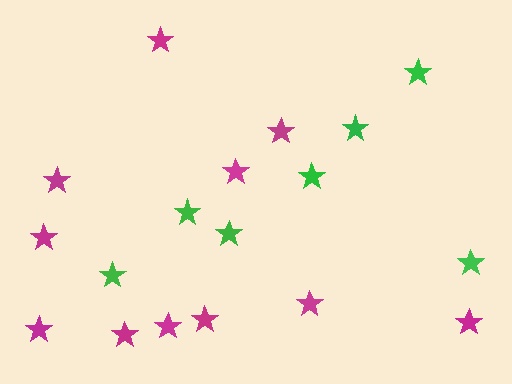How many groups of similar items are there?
There are 2 groups: one group of green stars (7) and one group of magenta stars (11).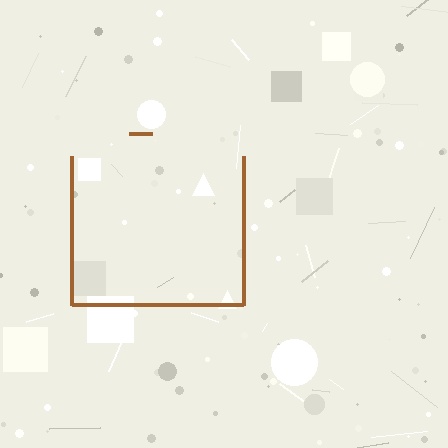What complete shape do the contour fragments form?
The contour fragments form a square.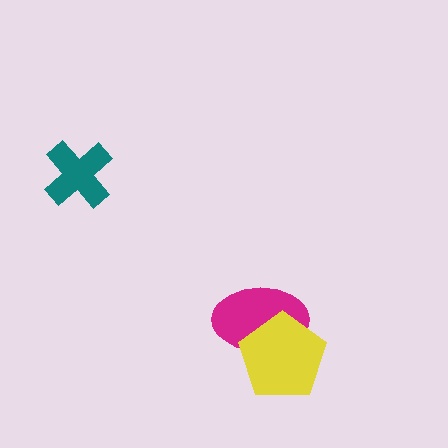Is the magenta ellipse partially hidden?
Yes, it is partially covered by another shape.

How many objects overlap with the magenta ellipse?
1 object overlaps with the magenta ellipse.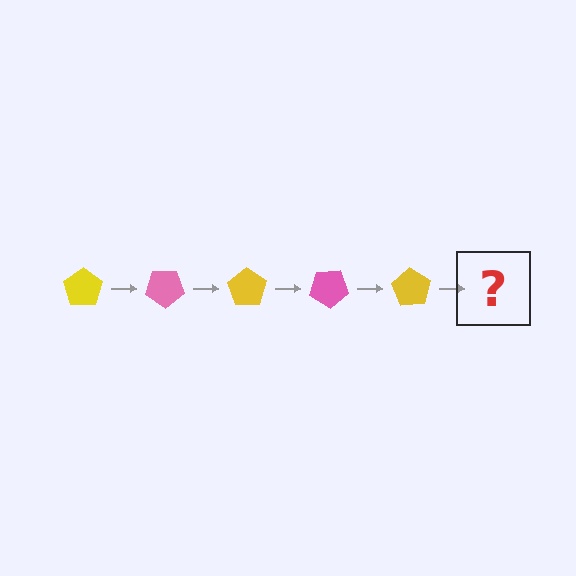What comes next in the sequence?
The next element should be a pink pentagon, rotated 175 degrees from the start.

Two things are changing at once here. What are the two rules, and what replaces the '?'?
The two rules are that it rotates 35 degrees each step and the color cycles through yellow and pink. The '?' should be a pink pentagon, rotated 175 degrees from the start.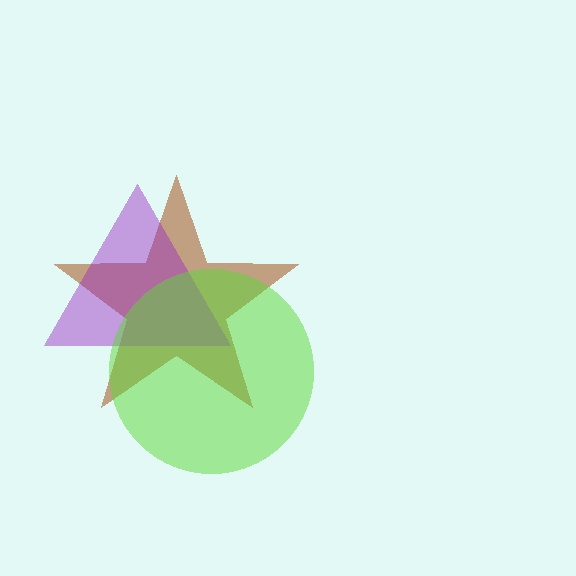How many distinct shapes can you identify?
There are 3 distinct shapes: a brown star, a purple triangle, a lime circle.